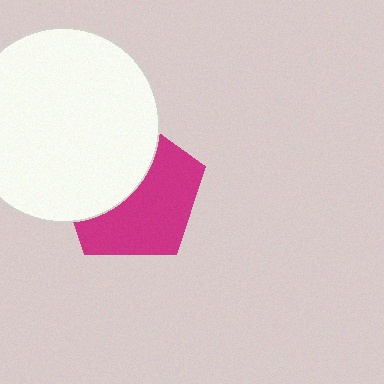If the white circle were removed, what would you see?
You would see the complete magenta pentagon.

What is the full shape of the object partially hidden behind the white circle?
The partially hidden object is a magenta pentagon.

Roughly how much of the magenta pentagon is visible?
About half of it is visible (roughly 55%).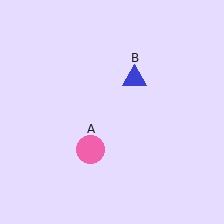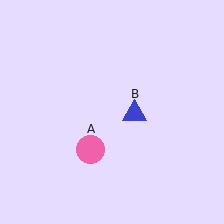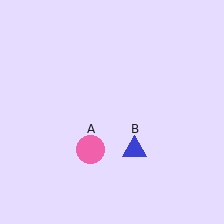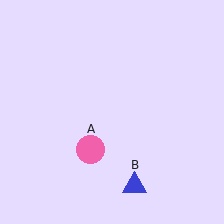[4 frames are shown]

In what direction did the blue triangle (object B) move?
The blue triangle (object B) moved down.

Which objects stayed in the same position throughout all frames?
Pink circle (object A) remained stationary.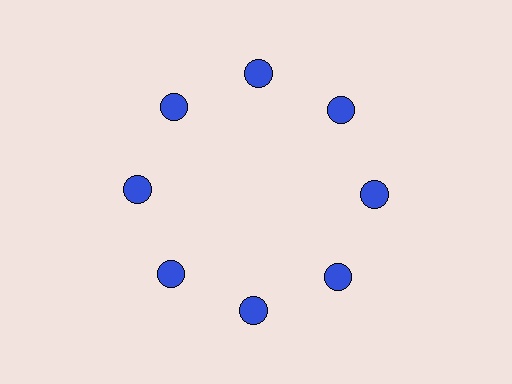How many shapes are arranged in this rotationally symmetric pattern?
There are 8 shapes, arranged in 8 groups of 1.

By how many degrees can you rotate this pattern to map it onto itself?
The pattern maps onto itself every 45 degrees of rotation.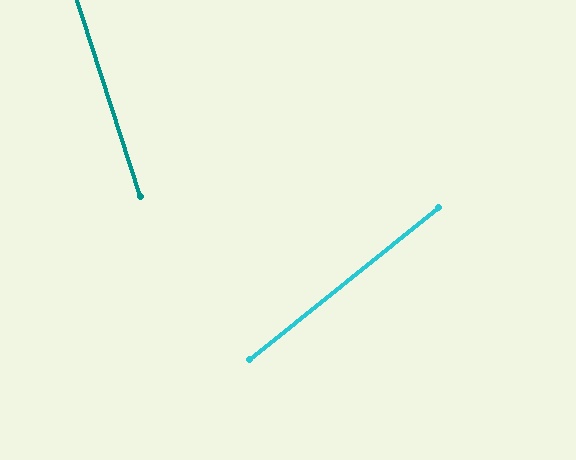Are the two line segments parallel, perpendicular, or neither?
Neither parallel nor perpendicular — they differ by about 69°.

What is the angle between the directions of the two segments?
Approximately 69 degrees.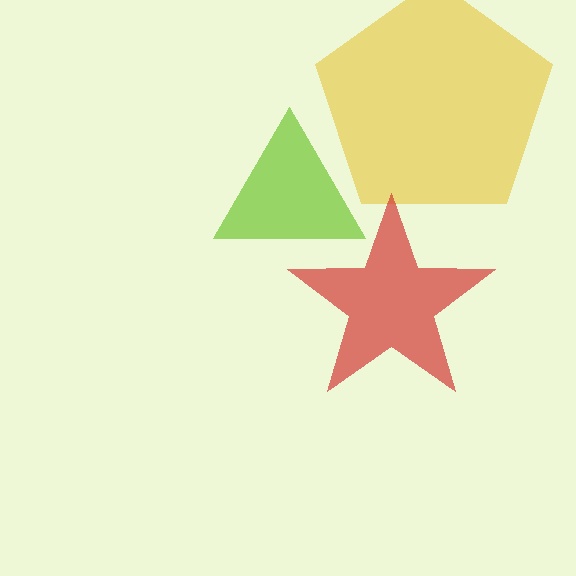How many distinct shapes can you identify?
There are 3 distinct shapes: a yellow pentagon, a red star, a lime triangle.